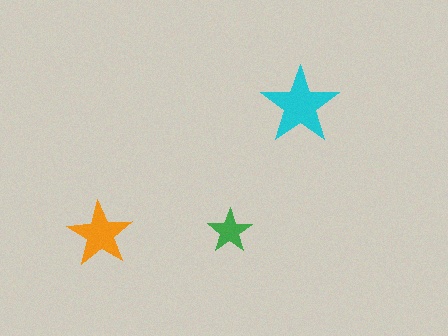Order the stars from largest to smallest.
the cyan one, the orange one, the green one.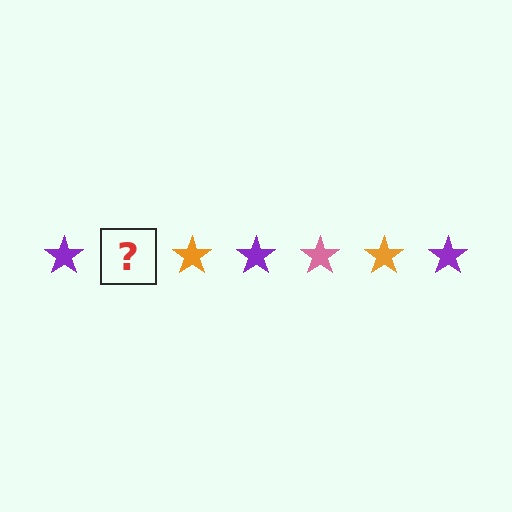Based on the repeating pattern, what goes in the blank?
The blank should be a pink star.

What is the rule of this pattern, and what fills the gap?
The rule is that the pattern cycles through purple, pink, orange stars. The gap should be filled with a pink star.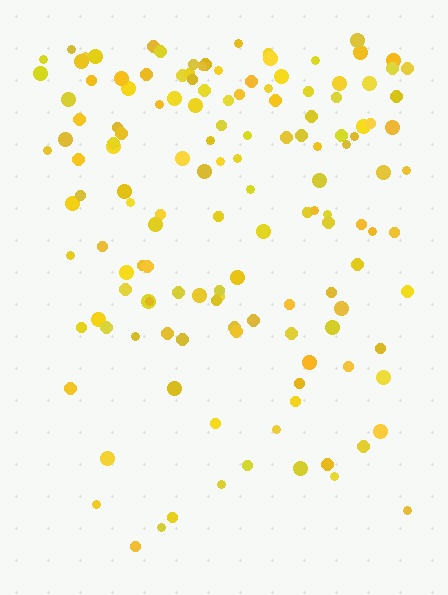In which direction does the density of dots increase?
From bottom to top, with the top side densest.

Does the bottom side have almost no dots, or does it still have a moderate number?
Still a moderate number, just noticeably fewer than the top.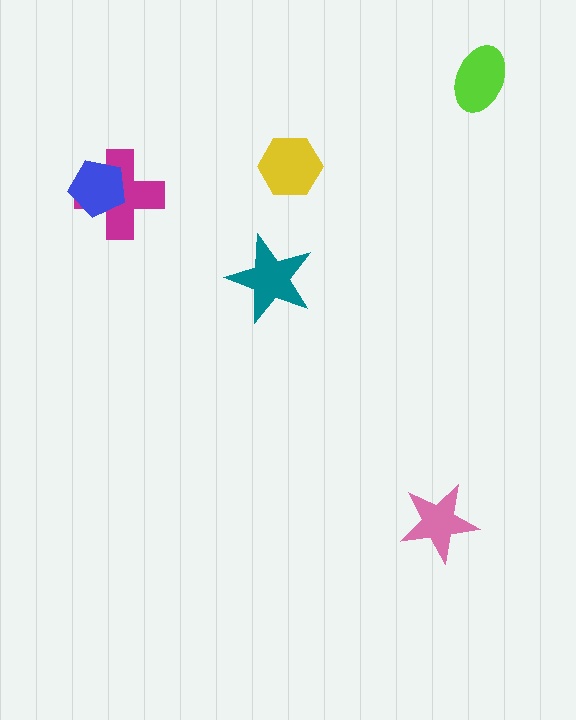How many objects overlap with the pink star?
0 objects overlap with the pink star.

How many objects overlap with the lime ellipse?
0 objects overlap with the lime ellipse.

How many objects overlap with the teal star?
0 objects overlap with the teal star.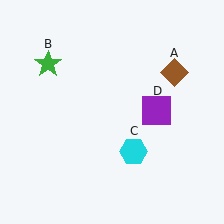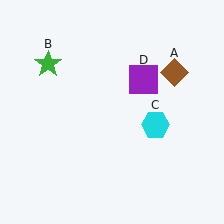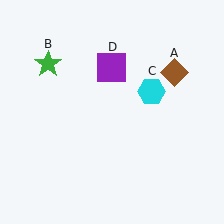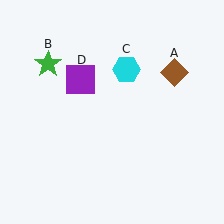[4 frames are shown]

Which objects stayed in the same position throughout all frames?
Brown diamond (object A) and green star (object B) remained stationary.